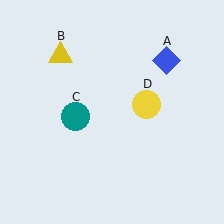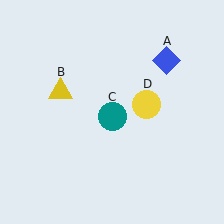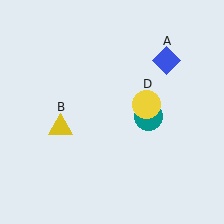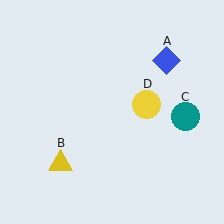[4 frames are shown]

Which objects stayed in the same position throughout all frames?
Blue diamond (object A) and yellow circle (object D) remained stationary.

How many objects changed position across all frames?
2 objects changed position: yellow triangle (object B), teal circle (object C).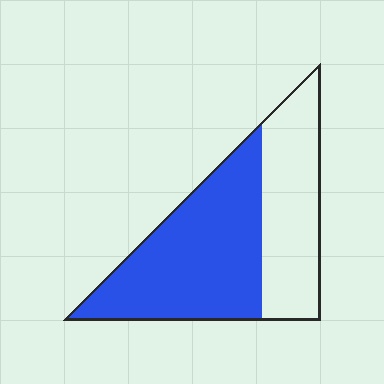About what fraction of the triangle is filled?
About three fifths (3/5).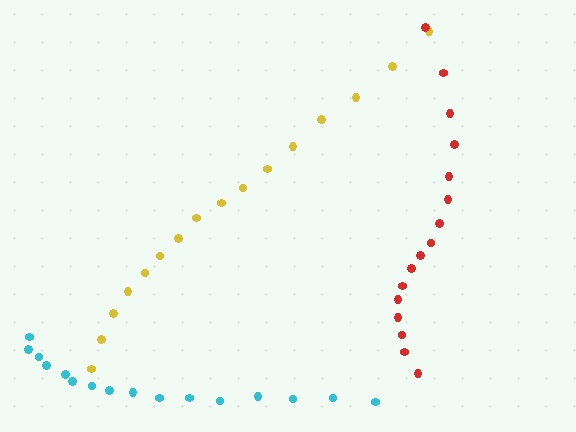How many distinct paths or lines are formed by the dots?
There are 3 distinct paths.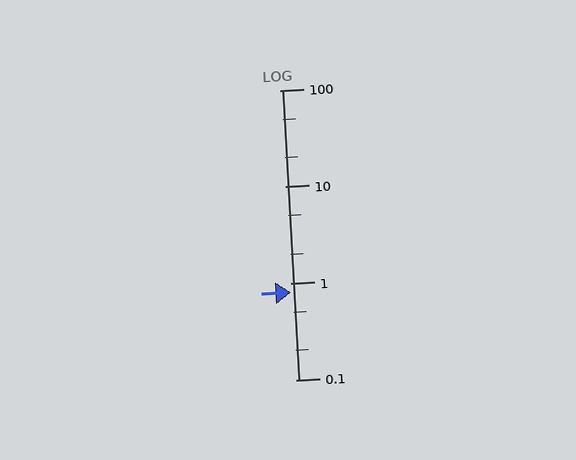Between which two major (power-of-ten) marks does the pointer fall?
The pointer is between 0.1 and 1.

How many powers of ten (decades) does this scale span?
The scale spans 3 decades, from 0.1 to 100.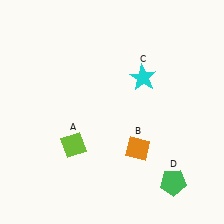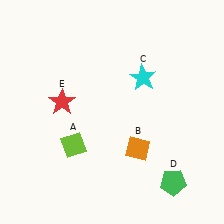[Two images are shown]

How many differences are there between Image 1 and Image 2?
There is 1 difference between the two images.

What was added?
A red star (E) was added in Image 2.